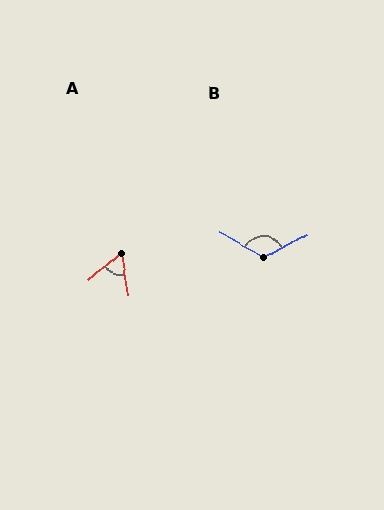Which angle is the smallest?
A, at approximately 59 degrees.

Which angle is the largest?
B, at approximately 123 degrees.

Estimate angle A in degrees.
Approximately 59 degrees.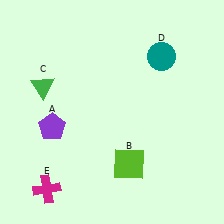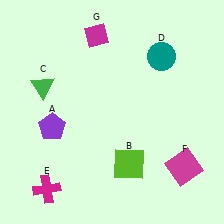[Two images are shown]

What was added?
A magenta square (F), a magenta diamond (G) were added in Image 2.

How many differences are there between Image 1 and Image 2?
There are 2 differences between the two images.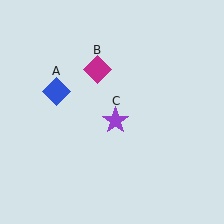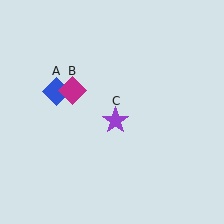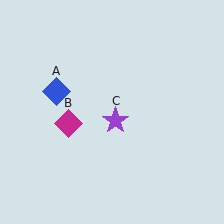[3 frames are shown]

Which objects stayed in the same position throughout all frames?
Blue diamond (object A) and purple star (object C) remained stationary.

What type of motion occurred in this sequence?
The magenta diamond (object B) rotated counterclockwise around the center of the scene.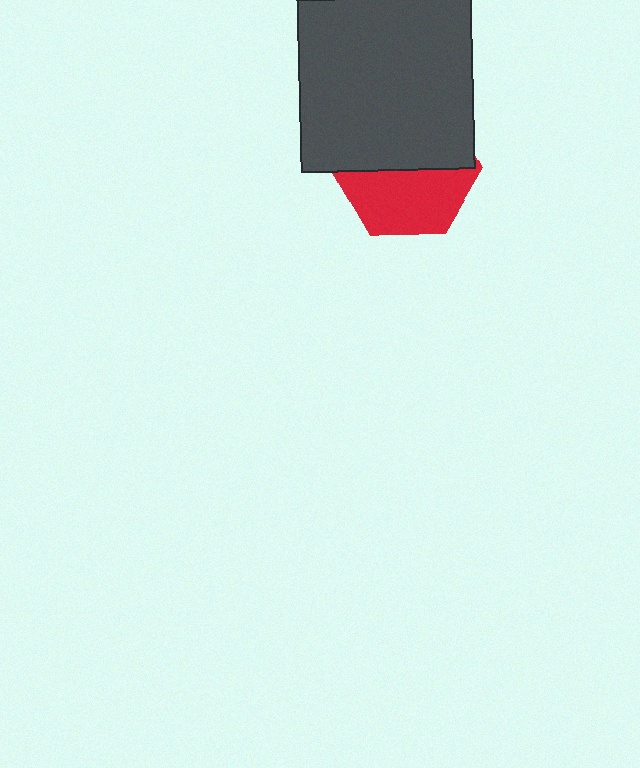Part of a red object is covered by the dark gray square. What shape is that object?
It is a hexagon.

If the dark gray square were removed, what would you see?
You would see the complete red hexagon.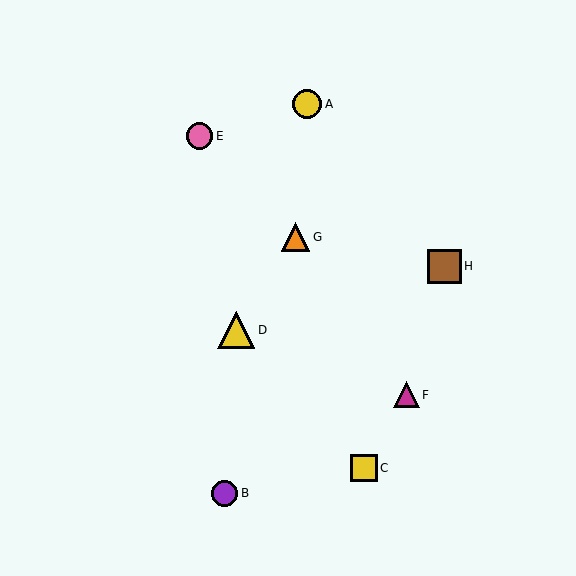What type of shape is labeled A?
Shape A is a yellow circle.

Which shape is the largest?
The yellow triangle (labeled D) is the largest.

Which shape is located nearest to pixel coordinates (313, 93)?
The yellow circle (labeled A) at (307, 104) is nearest to that location.